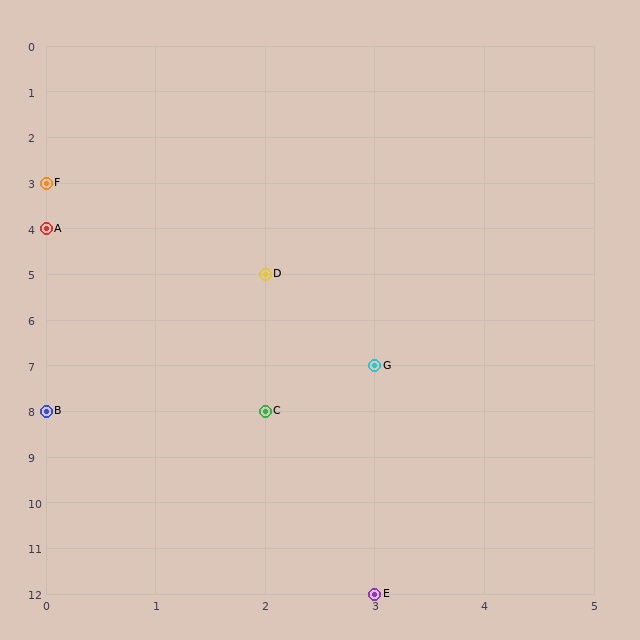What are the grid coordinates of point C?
Point C is at grid coordinates (2, 8).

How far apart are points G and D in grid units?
Points G and D are 1 column and 2 rows apart (about 2.2 grid units diagonally).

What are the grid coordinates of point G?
Point G is at grid coordinates (3, 7).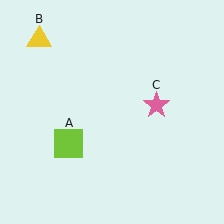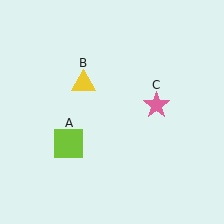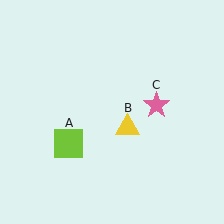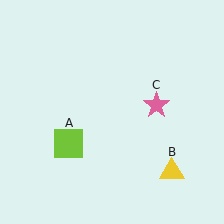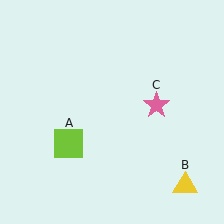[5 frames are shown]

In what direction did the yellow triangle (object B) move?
The yellow triangle (object B) moved down and to the right.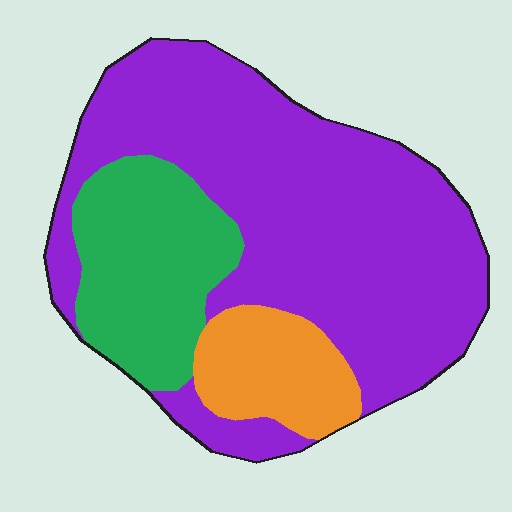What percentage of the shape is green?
Green covers 22% of the shape.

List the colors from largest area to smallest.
From largest to smallest: purple, green, orange.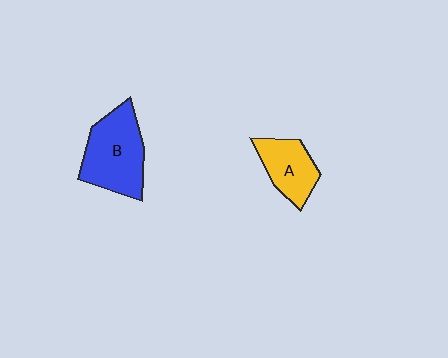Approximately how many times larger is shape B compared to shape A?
Approximately 1.6 times.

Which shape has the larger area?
Shape B (blue).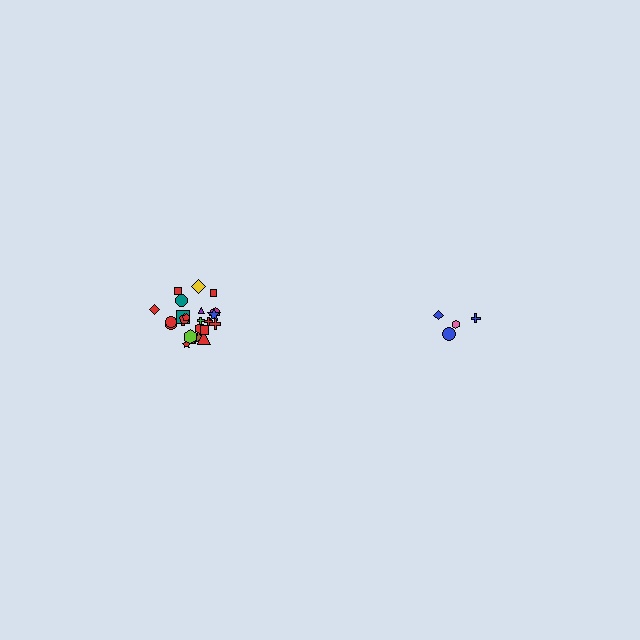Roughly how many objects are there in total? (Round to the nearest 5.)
Roughly 30 objects in total.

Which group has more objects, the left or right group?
The left group.